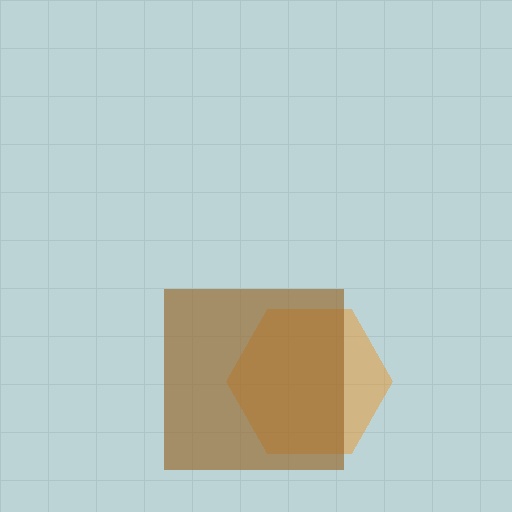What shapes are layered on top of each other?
The layered shapes are: an orange hexagon, a brown square.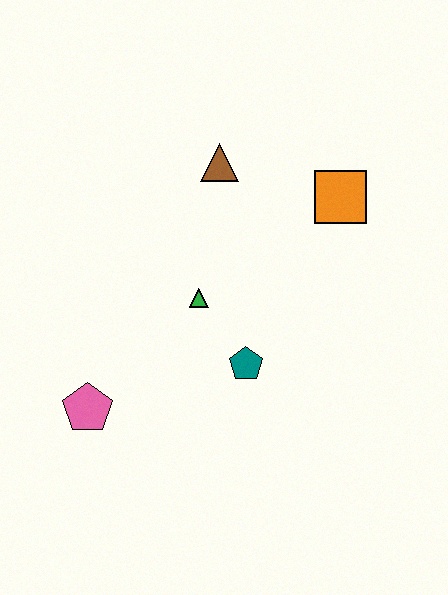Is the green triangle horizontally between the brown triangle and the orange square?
No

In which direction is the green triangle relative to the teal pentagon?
The green triangle is above the teal pentagon.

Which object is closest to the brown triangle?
The orange square is closest to the brown triangle.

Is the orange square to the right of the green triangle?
Yes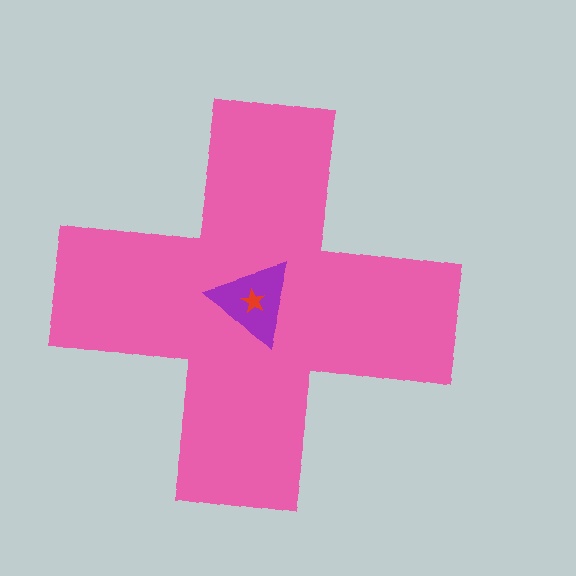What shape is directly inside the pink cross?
The purple triangle.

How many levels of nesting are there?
3.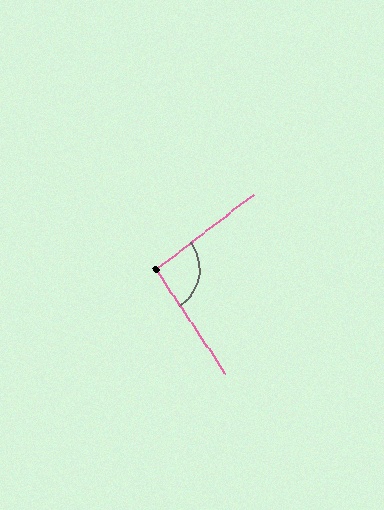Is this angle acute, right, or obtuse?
It is approximately a right angle.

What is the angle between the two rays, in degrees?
Approximately 94 degrees.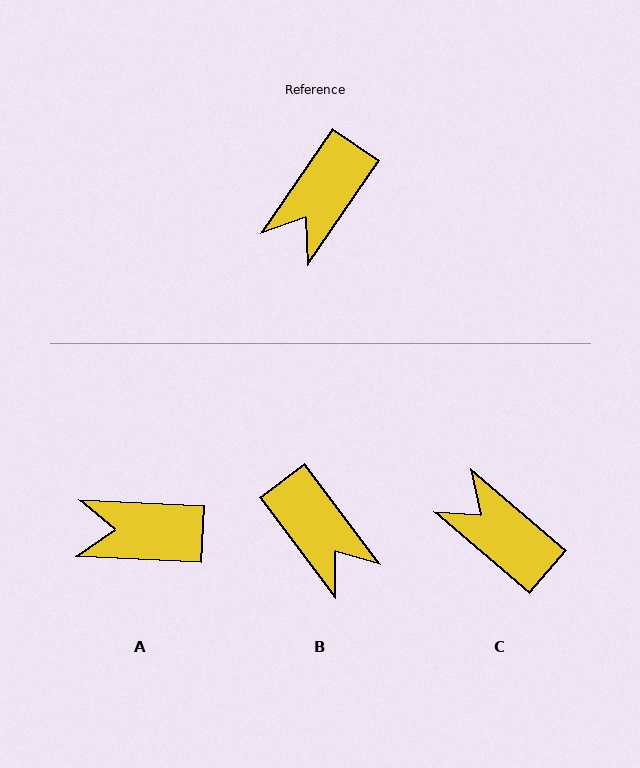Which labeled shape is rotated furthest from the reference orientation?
C, about 96 degrees away.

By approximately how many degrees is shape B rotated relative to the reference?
Approximately 72 degrees counter-clockwise.